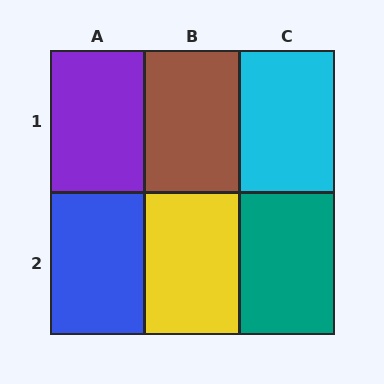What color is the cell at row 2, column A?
Blue.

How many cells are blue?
1 cell is blue.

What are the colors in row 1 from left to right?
Purple, brown, cyan.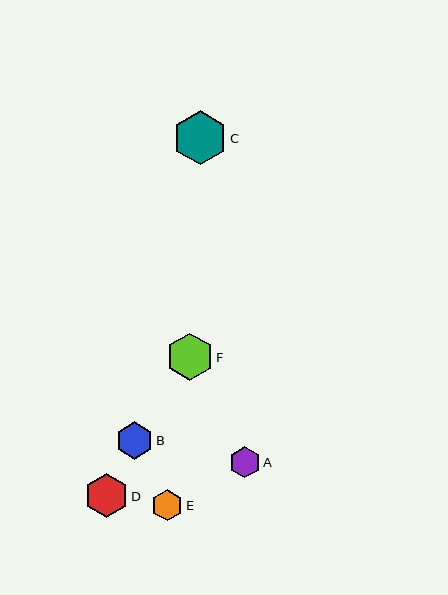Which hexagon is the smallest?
Hexagon E is the smallest with a size of approximately 31 pixels.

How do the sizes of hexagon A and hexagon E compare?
Hexagon A and hexagon E are approximately the same size.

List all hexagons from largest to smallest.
From largest to smallest: C, F, D, B, A, E.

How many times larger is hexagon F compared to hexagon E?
Hexagon F is approximately 1.5 times the size of hexagon E.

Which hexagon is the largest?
Hexagon C is the largest with a size of approximately 54 pixels.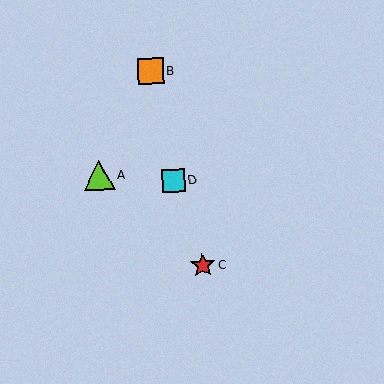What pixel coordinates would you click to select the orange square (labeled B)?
Click at (151, 71) to select the orange square B.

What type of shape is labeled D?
Shape D is a cyan square.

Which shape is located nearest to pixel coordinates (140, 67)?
The orange square (labeled B) at (151, 71) is nearest to that location.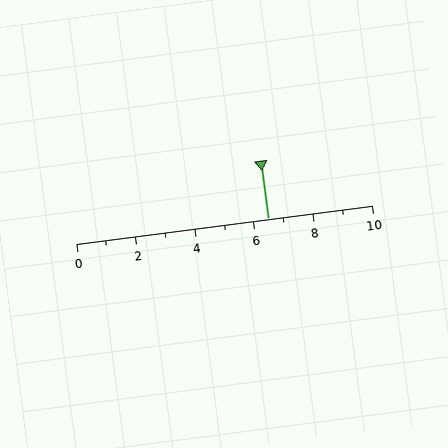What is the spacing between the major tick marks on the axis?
The major ticks are spaced 2 apart.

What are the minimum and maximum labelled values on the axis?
The axis runs from 0 to 10.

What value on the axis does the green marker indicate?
The marker indicates approximately 6.5.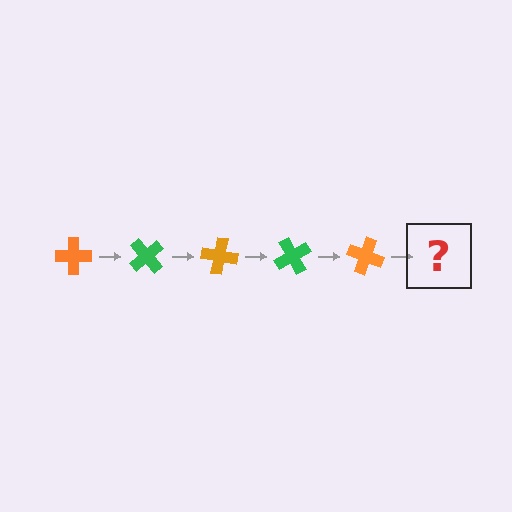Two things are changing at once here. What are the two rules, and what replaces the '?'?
The two rules are that it rotates 50 degrees each step and the color cycles through orange and green. The '?' should be a green cross, rotated 250 degrees from the start.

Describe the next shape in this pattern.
It should be a green cross, rotated 250 degrees from the start.